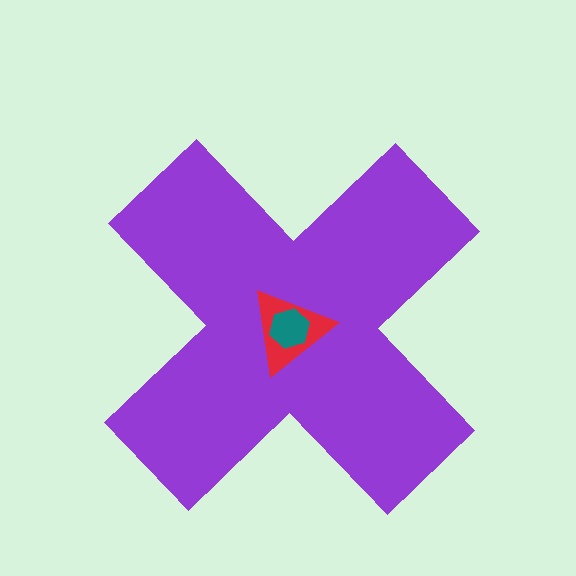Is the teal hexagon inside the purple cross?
Yes.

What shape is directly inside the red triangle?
The teal hexagon.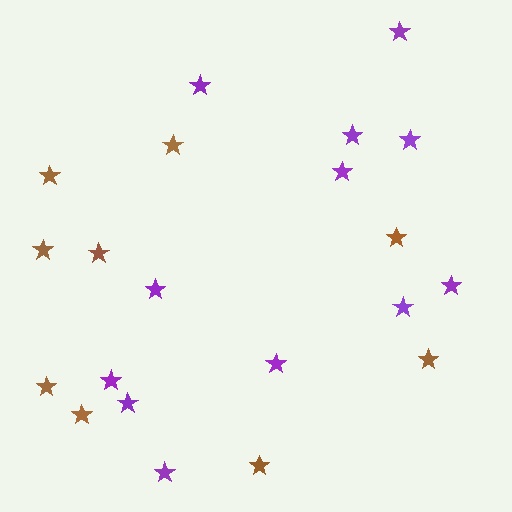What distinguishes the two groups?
There are 2 groups: one group of purple stars (12) and one group of brown stars (9).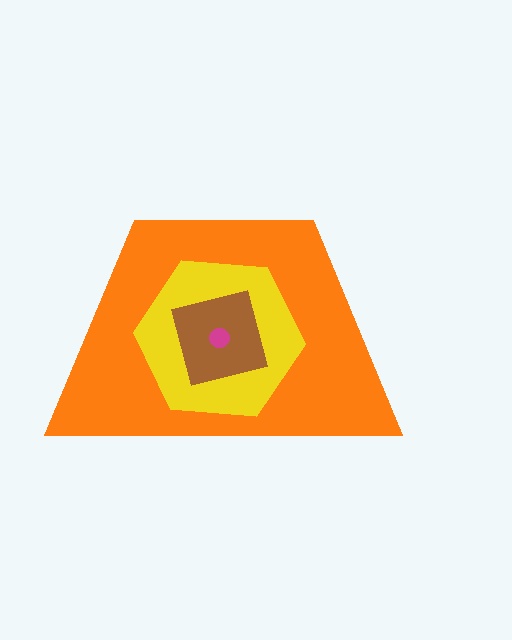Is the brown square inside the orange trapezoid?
Yes.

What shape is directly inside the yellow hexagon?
The brown square.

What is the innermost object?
The magenta circle.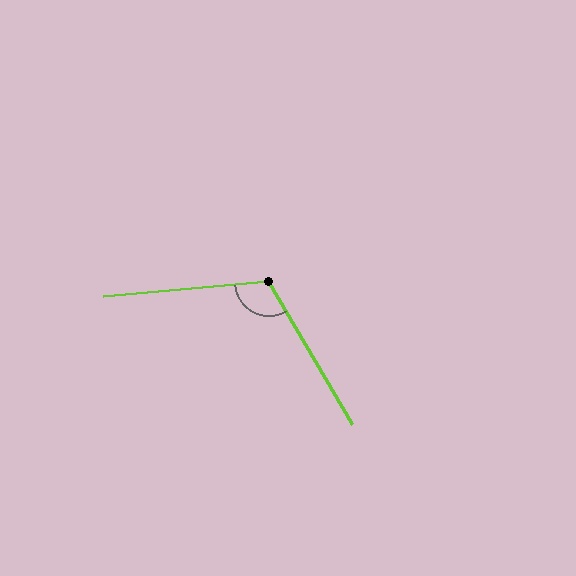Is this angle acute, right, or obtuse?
It is obtuse.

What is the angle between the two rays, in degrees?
Approximately 115 degrees.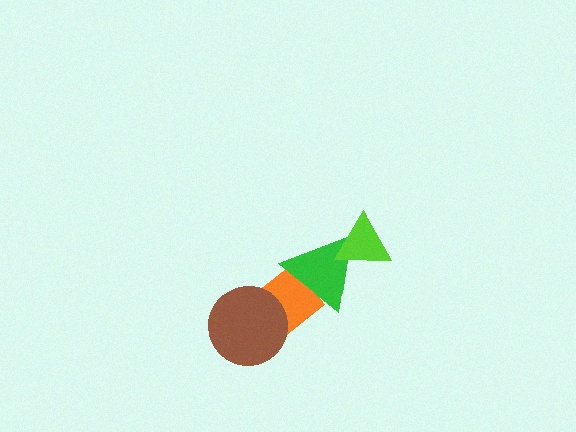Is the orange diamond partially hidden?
Yes, it is partially covered by another shape.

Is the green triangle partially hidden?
Yes, it is partially covered by another shape.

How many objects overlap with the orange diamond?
2 objects overlap with the orange diamond.